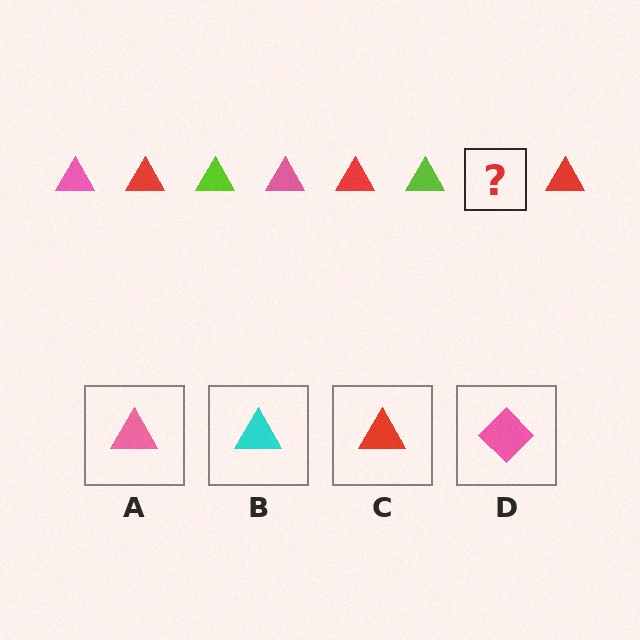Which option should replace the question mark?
Option A.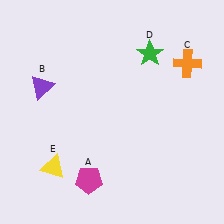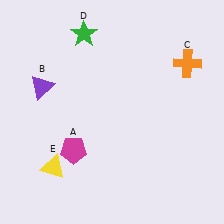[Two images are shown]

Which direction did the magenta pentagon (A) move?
The magenta pentagon (A) moved up.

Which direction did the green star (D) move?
The green star (D) moved left.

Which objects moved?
The objects that moved are: the magenta pentagon (A), the green star (D).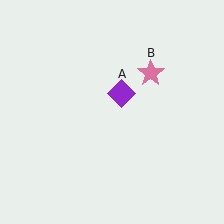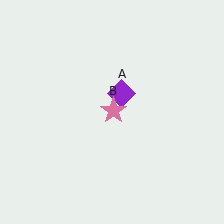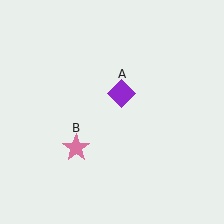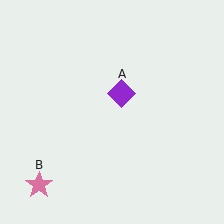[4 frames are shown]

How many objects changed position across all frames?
1 object changed position: pink star (object B).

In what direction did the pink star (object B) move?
The pink star (object B) moved down and to the left.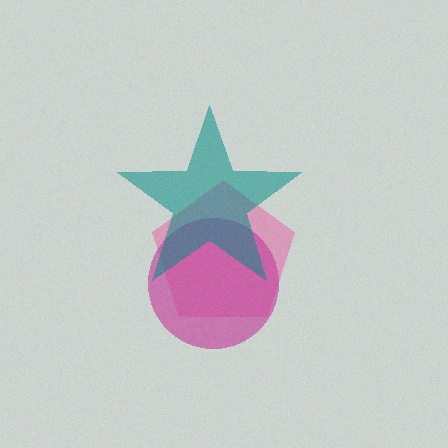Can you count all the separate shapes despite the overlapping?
Yes, there are 3 separate shapes.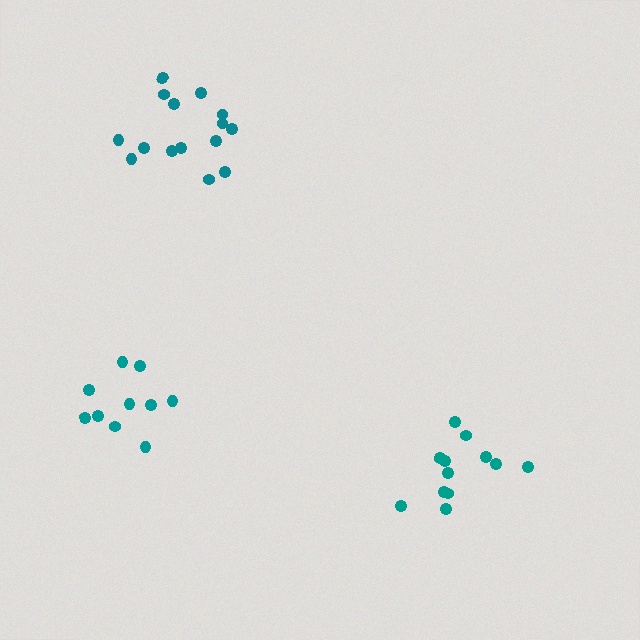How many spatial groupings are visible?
There are 3 spatial groupings.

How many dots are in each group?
Group 1: 10 dots, Group 2: 15 dots, Group 3: 13 dots (38 total).